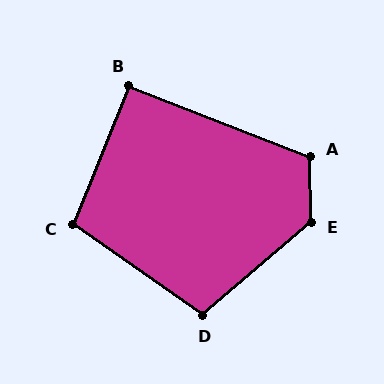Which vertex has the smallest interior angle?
B, at approximately 91 degrees.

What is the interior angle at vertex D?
Approximately 105 degrees (obtuse).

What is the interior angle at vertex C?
Approximately 103 degrees (obtuse).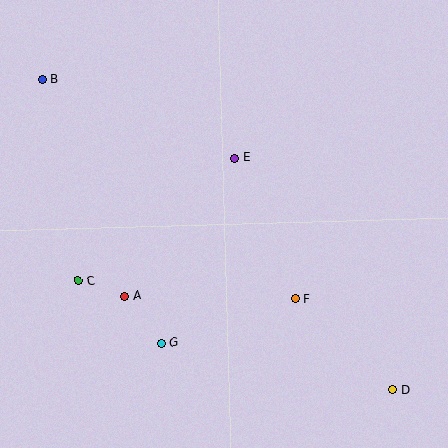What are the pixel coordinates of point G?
Point G is at (162, 343).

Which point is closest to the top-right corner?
Point E is closest to the top-right corner.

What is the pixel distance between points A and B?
The distance between A and B is 232 pixels.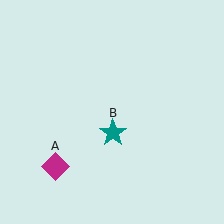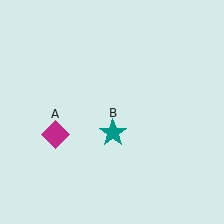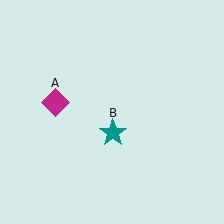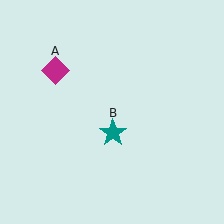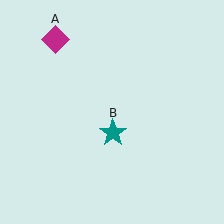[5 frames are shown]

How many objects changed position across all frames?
1 object changed position: magenta diamond (object A).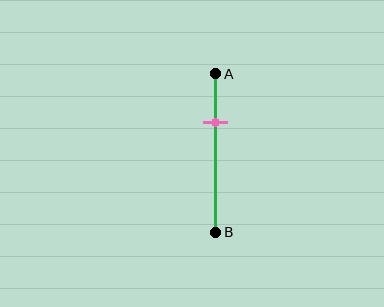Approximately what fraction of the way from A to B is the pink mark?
The pink mark is approximately 30% of the way from A to B.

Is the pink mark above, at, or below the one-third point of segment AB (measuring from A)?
The pink mark is approximately at the one-third point of segment AB.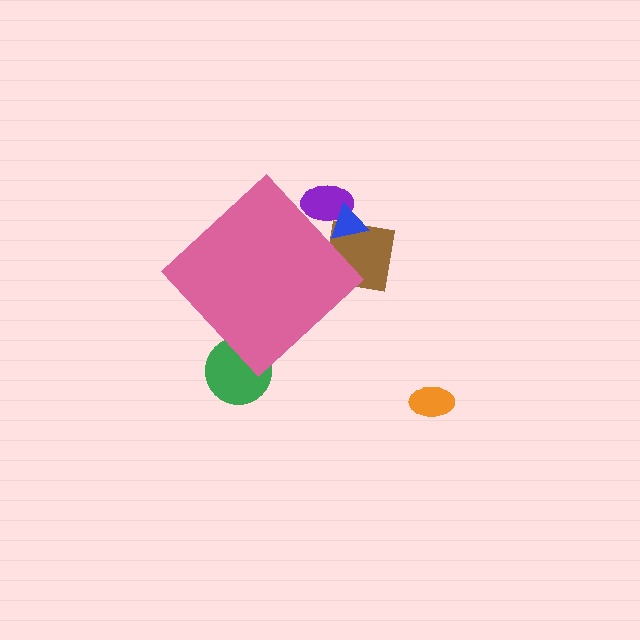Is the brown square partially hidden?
Yes, the brown square is partially hidden behind the pink diamond.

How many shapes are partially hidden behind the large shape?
4 shapes are partially hidden.